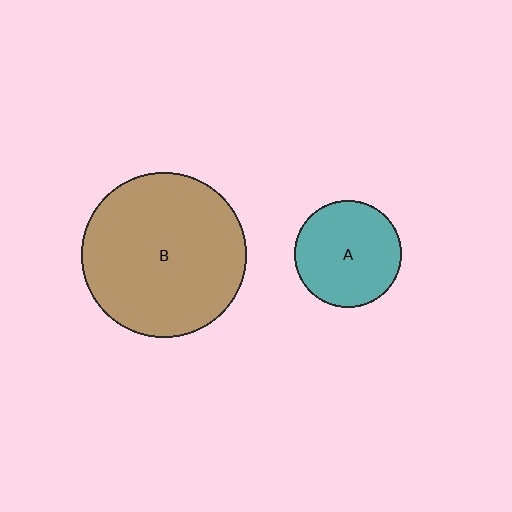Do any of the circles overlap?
No, none of the circles overlap.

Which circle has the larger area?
Circle B (brown).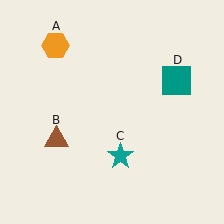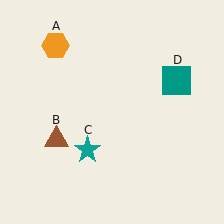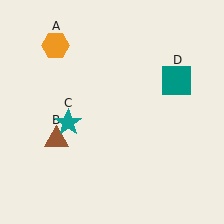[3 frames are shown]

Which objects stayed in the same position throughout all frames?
Orange hexagon (object A) and brown triangle (object B) and teal square (object D) remained stationary.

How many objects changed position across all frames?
1 object changed position: teal star (object C).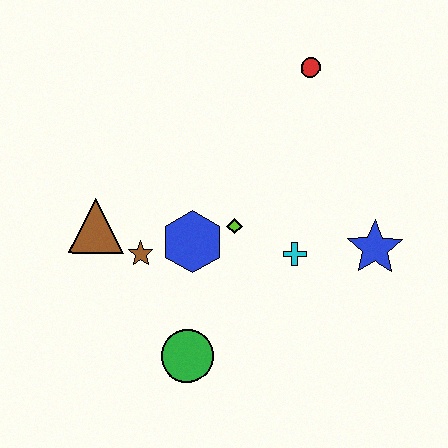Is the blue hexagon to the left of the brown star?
No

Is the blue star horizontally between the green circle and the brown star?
No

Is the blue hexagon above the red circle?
No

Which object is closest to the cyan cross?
The lime diamond is closest to the cyan cross.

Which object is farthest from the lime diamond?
The red circle is farthest from the lime diamond.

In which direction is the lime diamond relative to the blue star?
The lime diamond is to the left of the blue star.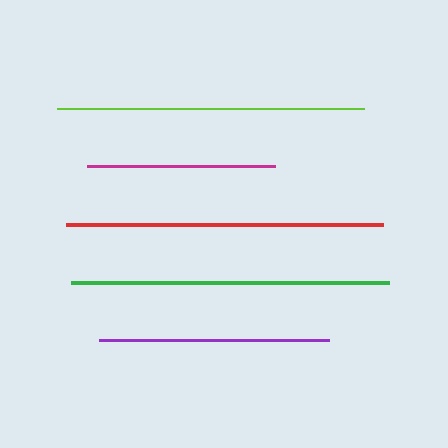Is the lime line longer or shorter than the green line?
The green line is longer than the lime line.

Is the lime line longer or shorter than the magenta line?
The lime line is longer than the magenta line.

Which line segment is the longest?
The green line is the longest at approximately 317 pixels.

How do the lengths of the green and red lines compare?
The green and red lines are approximately the same length.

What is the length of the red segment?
The red segment is approximately 316 pixels long.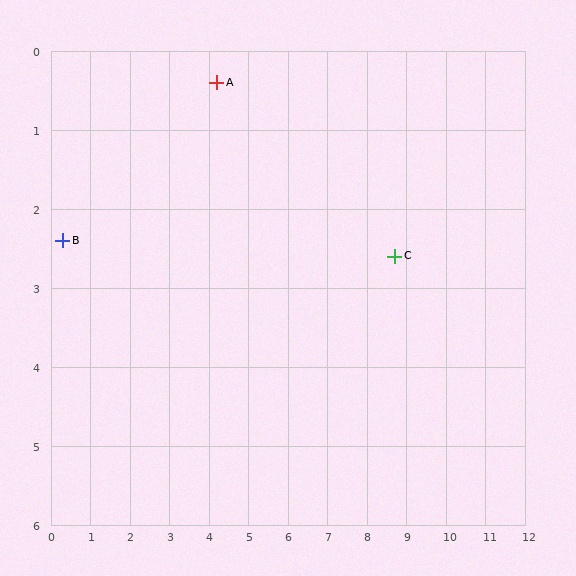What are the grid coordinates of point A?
Point A is at approximately (4.2, 0.4).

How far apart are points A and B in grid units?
Points A and B are about 4.4 grid units apart.